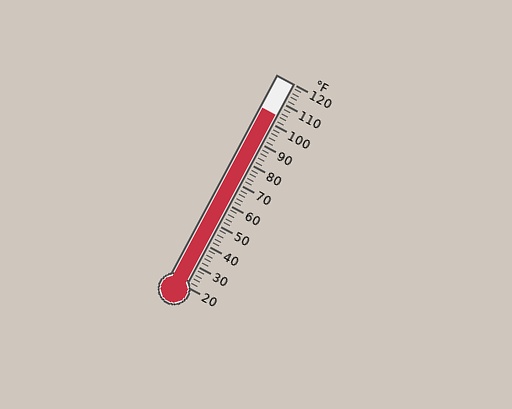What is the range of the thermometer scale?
The thermometer scale ranges from 20°F to 120°F.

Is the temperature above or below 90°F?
The temperature is above 90°F.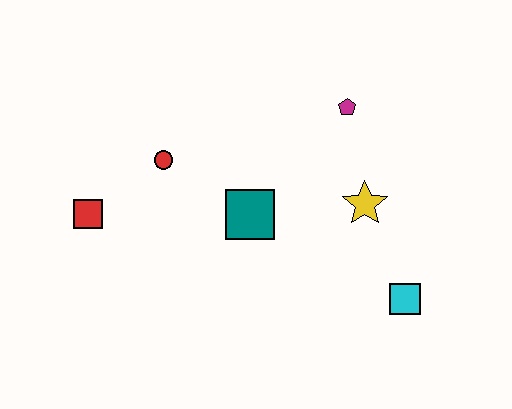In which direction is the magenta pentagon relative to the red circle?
The magenta pentagon is to the right of the red circle.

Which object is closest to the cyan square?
The yellow star is closest to the cyan square.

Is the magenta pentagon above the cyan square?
Yes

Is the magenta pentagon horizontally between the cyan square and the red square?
Yes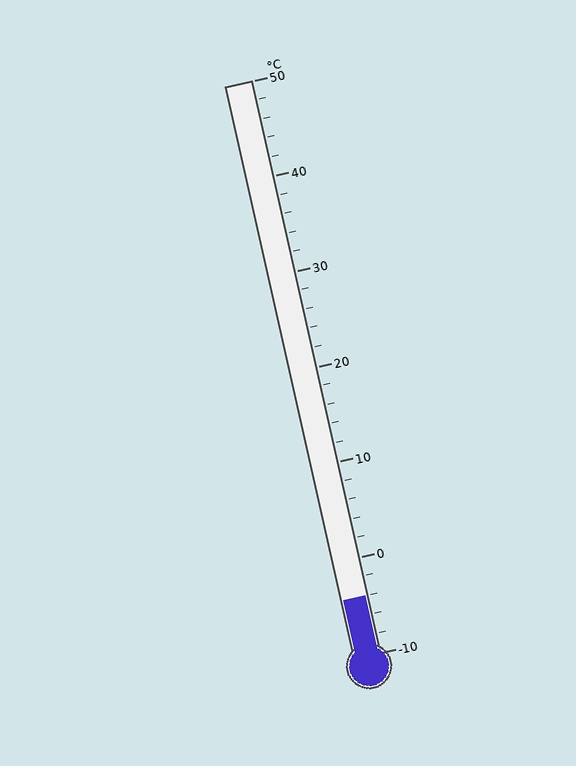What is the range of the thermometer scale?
The thermometer scale ranges from -10°C to 50°C.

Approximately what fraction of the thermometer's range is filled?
The thermometer is filled to approximately 10% of its range.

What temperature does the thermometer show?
The thermometer shows approximately -4°C.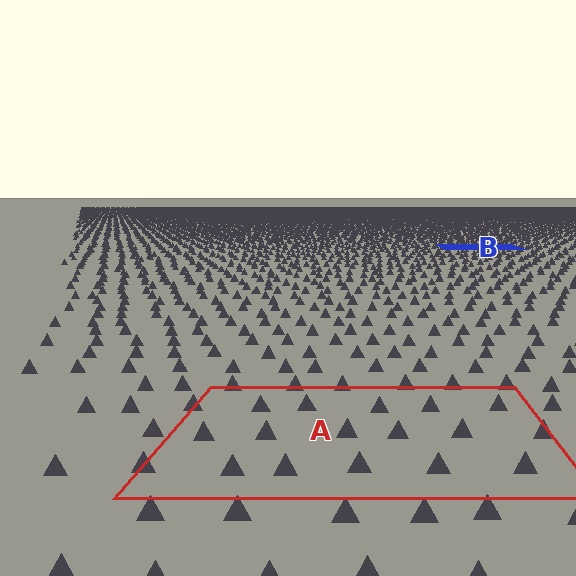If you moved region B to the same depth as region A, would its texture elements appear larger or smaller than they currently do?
They would appear larger. At a closer depth, the same texture elements are projected at a bigger on-screen size.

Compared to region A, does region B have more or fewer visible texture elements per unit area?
Region B has more texture elements per unit area — they are packed more densely because it is farther away.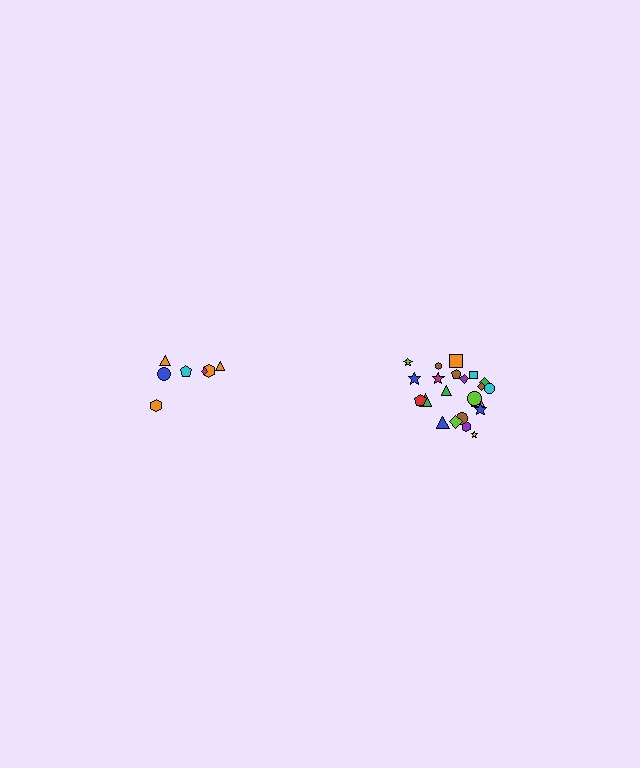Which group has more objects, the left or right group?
The right group.